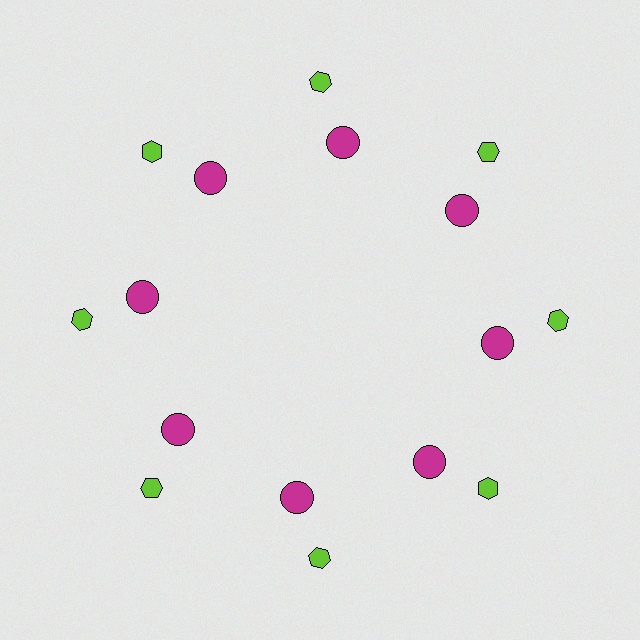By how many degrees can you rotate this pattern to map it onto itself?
The pattern maps onto itself every 45 degrees of rotation.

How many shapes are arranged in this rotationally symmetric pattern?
There are 16 shapes, arranged in 8 groups of 2.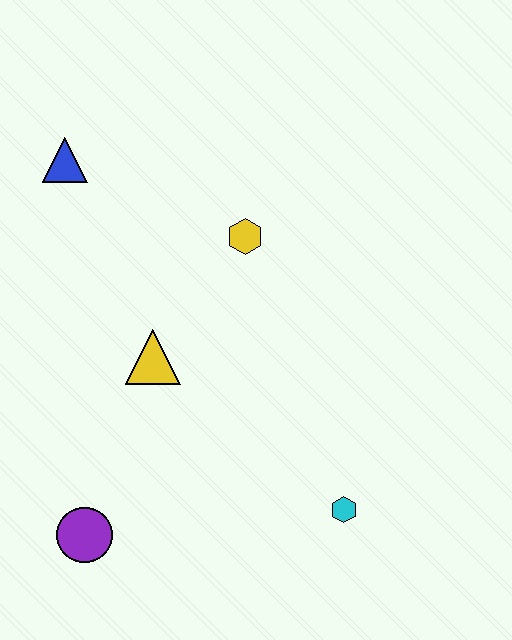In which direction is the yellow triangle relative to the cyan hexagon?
The yellow triangle is to the left of the cyan hexagon.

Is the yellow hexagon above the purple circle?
Yes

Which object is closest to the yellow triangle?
The yellow hexagon is closest to the yellow triangle.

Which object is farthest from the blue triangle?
The cyan hexagon is farthest from the blue triangle.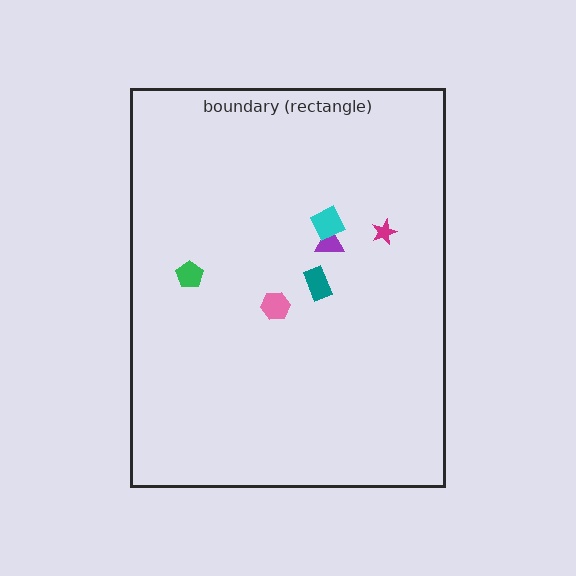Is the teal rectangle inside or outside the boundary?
Inside.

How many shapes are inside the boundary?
6 inside, 0 outside.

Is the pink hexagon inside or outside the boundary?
Inside.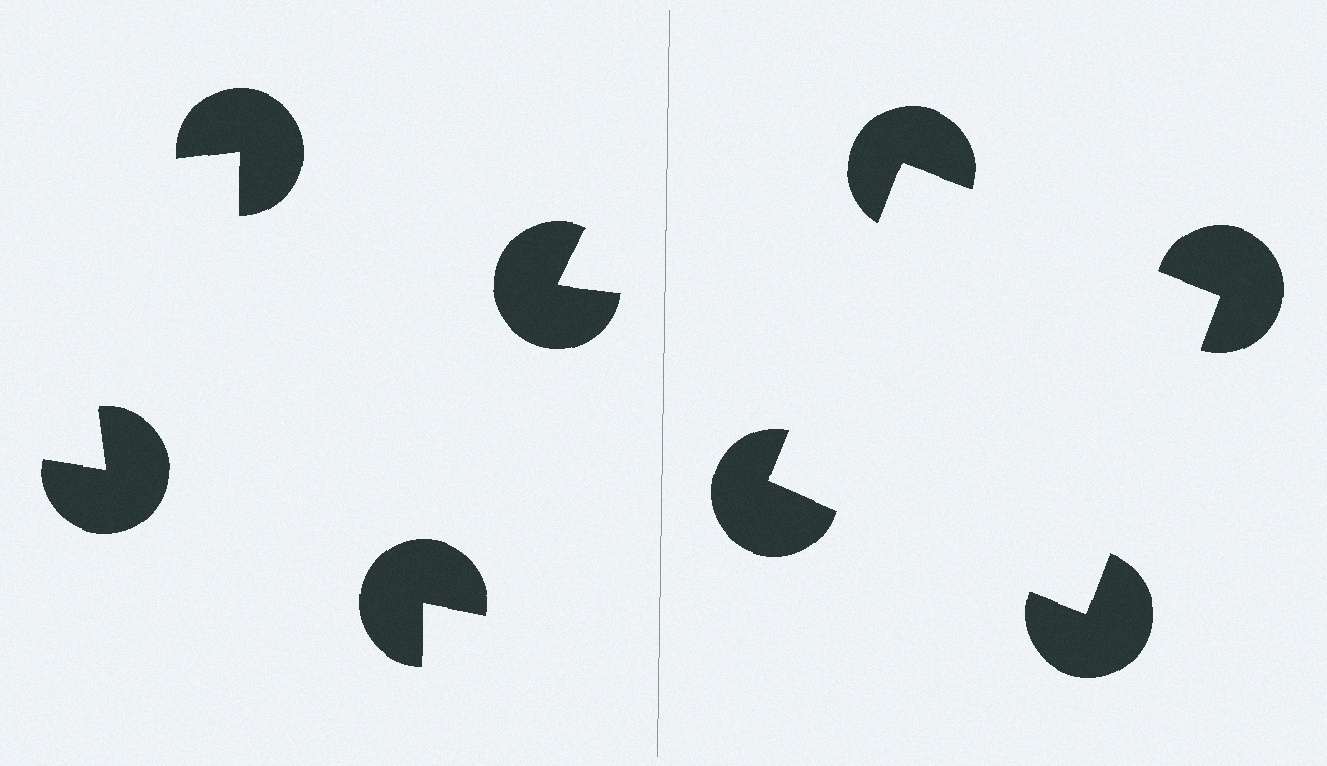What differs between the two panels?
The pac-man discs are positioned identically on both sides; only the wedge orientations differ. On the right they align to a square; on the left they are misaligned.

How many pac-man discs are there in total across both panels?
8 — 4 on each side.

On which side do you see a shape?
An illusory square appears on the right side. On the left side the wedge cuts are rotated, so no coherent shape forms.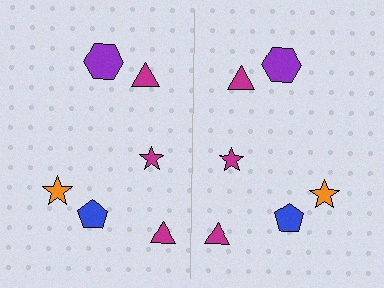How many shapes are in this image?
There are 12 shapes in this image.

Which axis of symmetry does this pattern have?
The pattern has a vertical axis of symmetry running through the center of the image.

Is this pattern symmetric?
Yes, this pattern has bilateral (reflection) symmetry.